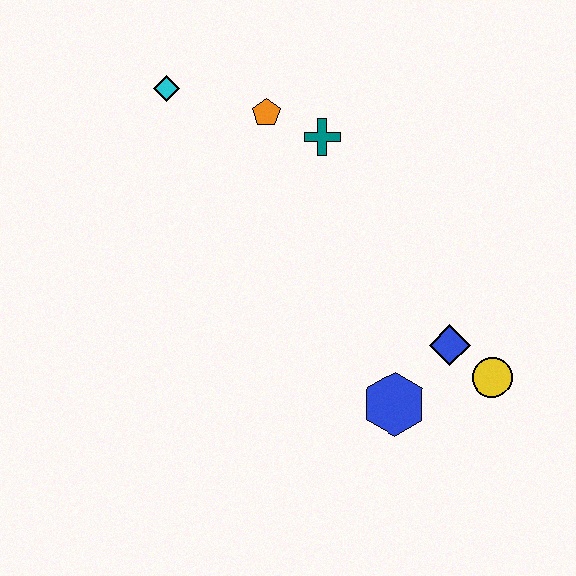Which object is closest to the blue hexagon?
The blue diamond is closest to the blue hexagon.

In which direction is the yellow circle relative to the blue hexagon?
The yellow circle is to the right of the blue hexagon.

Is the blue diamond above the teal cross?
No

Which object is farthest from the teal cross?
The yellow circle is farthest from the teal cross.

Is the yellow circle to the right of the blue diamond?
Yes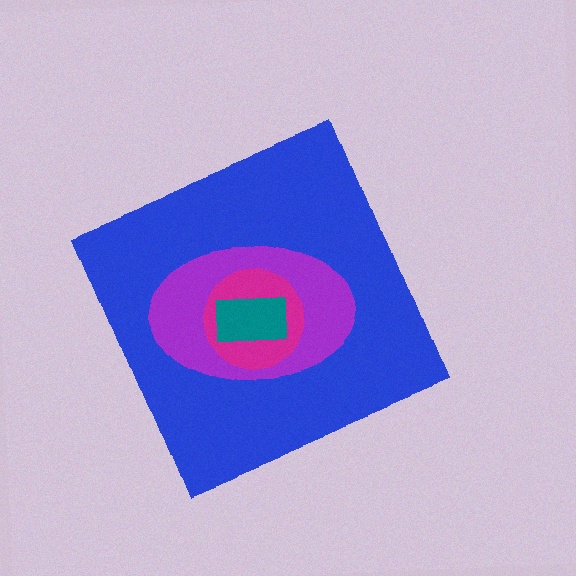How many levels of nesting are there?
4.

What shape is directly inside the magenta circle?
The teal rectangle.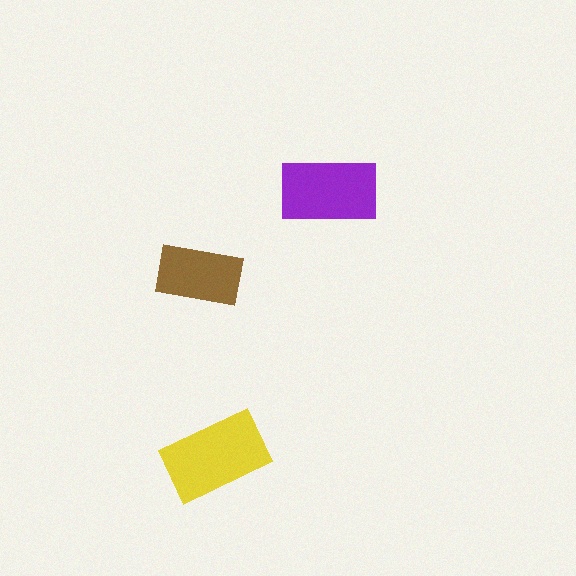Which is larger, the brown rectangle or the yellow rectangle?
The yellow one.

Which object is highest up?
The purple rectangle is topmost.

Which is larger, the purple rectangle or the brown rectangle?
The purple one.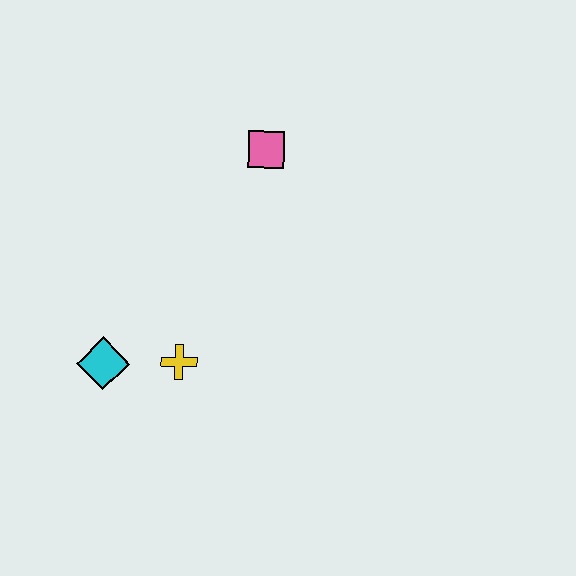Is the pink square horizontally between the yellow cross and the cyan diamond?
No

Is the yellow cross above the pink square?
No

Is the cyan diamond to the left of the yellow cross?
Yes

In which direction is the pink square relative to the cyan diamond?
The pink square is above the cyan diamond.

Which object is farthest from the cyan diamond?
The pink square is farthest from the cyan diamond.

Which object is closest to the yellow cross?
The cyan diamond is closest to the yellow cross.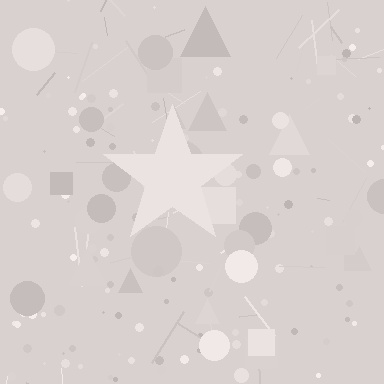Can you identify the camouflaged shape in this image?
The camouflaged shape is a star.